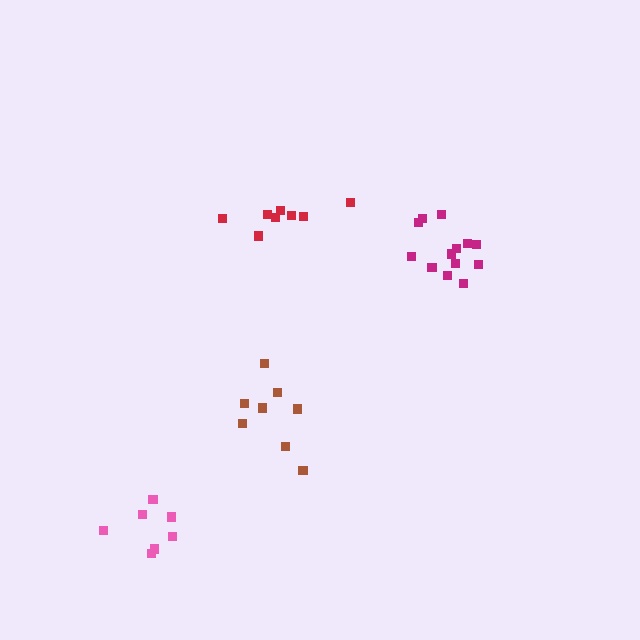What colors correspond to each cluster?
The clusters are colored: red, brown, magenta, pink.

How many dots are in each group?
Group 1: 8 dots, Group 2: 8 dots, Group 3: 13 dots, Group 4: 7 dots (36 total).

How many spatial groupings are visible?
There are 4 spatial groupings.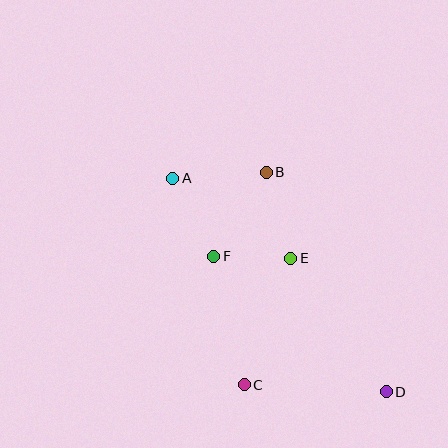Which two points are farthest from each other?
Points A and D are farthest from each other.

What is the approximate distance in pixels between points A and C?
The distance between A and C is approximately 218 pixels.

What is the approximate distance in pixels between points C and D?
The distance between C and D is approximately 143 pixels.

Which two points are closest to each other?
Points E and F are closest to each other.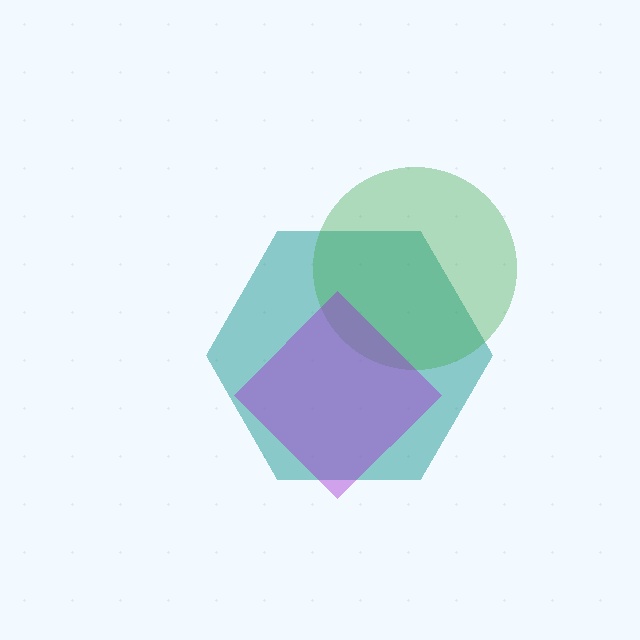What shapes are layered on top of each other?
The layered shapes are: a teal hexagon, a green circle, a purple diamond.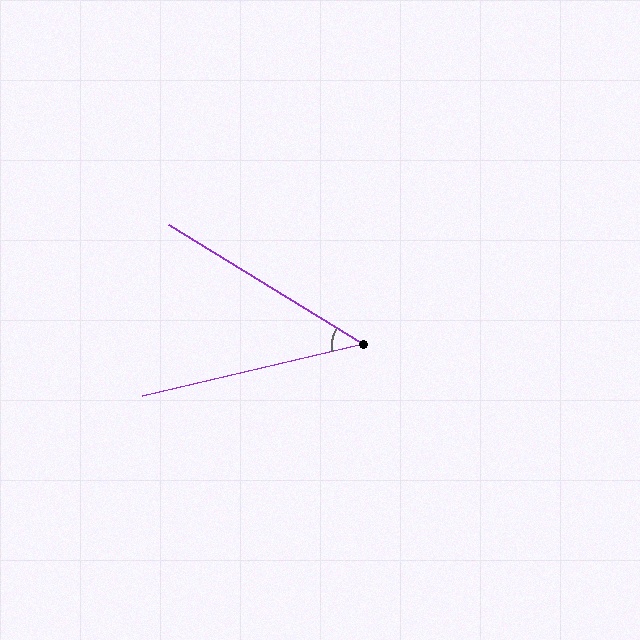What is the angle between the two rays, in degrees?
Approximately 45 degrees.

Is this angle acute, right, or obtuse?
It is acute.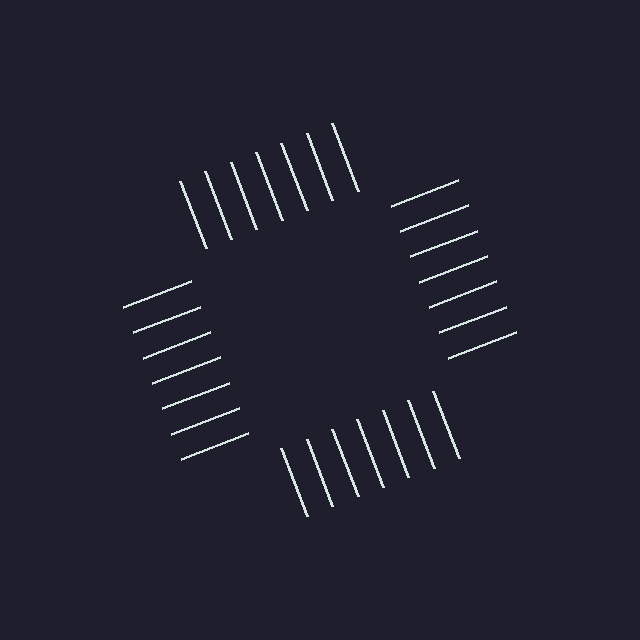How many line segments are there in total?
28 — 7 along each of the 4 edges.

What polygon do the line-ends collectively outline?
An illusory square — the line segments terminate on its edges but no continuous stroke is drawn.